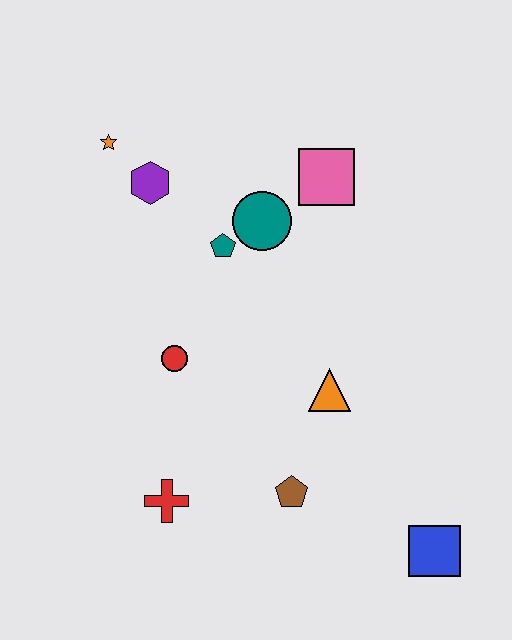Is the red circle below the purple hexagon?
Yes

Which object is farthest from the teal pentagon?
The blue square is farthest from the teal pentagon.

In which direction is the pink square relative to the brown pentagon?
The pink square is above the brown pentagon.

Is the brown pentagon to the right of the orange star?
Yes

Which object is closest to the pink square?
The teal circle is closest to the pink square.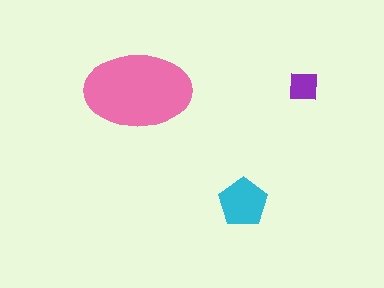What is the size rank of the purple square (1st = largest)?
3rd.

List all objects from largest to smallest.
The pink ellipse, the cyan pentagon, the purple square.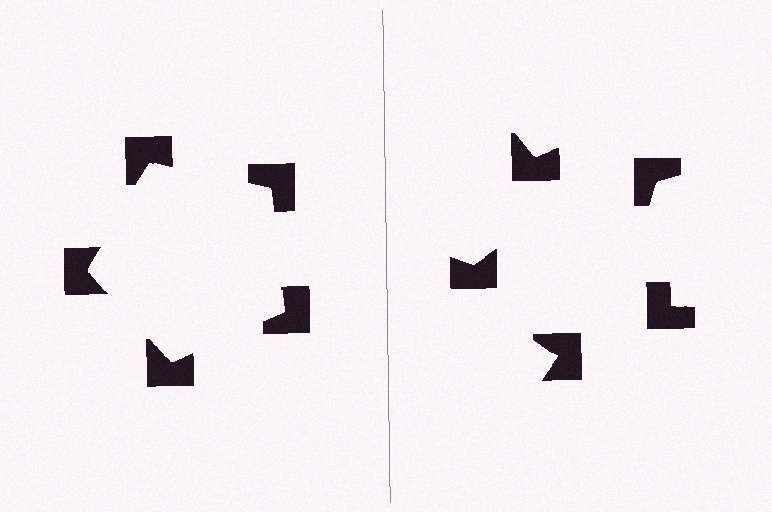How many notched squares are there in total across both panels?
10 — 5 on each side.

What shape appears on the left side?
An illusory pentagon.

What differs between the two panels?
The notched squares are positioned identically on both sides; only the wedge orientations differ. On the left they align to a pentagon; on the right they are misaligned.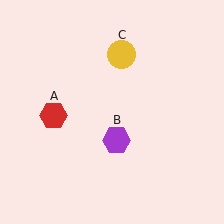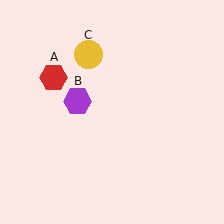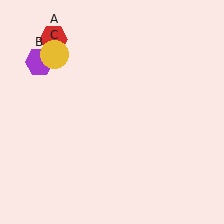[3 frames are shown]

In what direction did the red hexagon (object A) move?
The red hexagon (object A) moved up.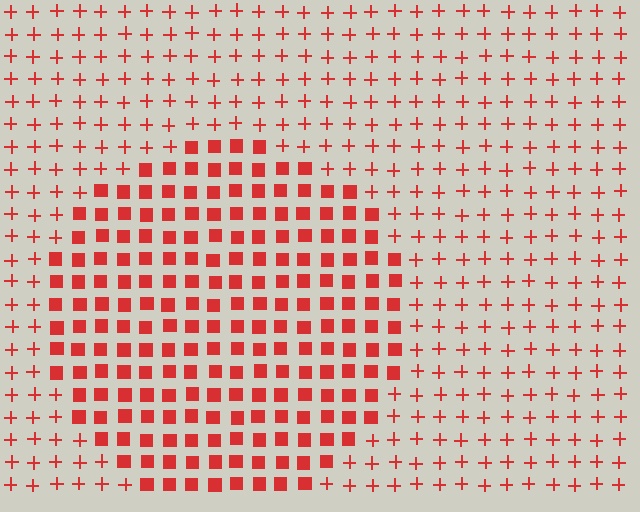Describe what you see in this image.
The image is filled with small red elements arranged in a uniform grid. A circle-shaped region contains squares, while the surrounding area contains plus signs. The boundary is defined purely by the change in element shape.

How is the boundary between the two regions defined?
The boundary is defined by a change in element shape: squares inside vs. plus signs outside. All elements share the same color and spacing.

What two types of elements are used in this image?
The image uses squares inside the circle region and plus signs outside it.